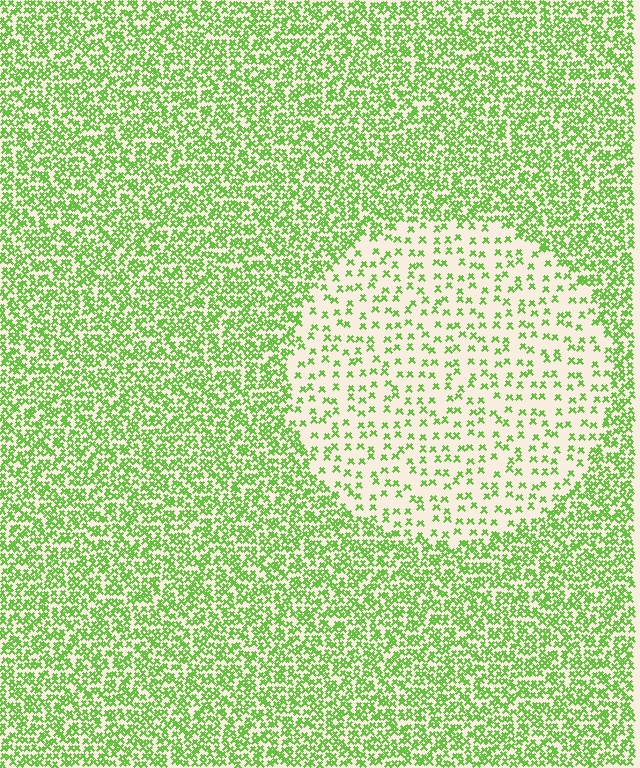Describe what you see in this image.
The image contains small lime elements arranged at two different densities. A circle-shaped region is visible where the elements are less densely packed than the surrounding area.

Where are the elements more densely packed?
The elements are more densely packed outside the circle boundary.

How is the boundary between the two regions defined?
The boundary is defined by a change in element density (approximately 2.8x ratio). All elements are the same color, size, and shape.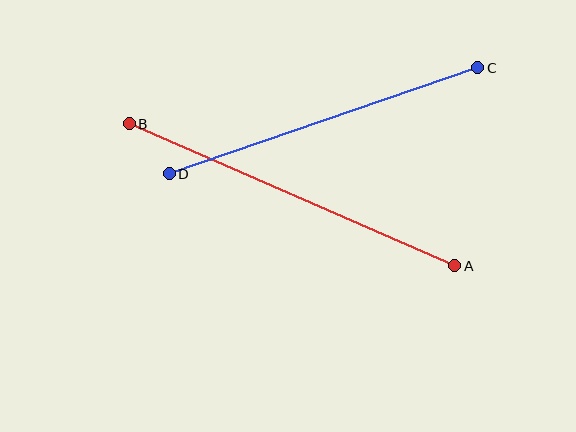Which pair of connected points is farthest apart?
Points A and B are farthest apart.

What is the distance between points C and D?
The distance is approximately 326 pixels.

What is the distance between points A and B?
The distance is approximately 355 pixels.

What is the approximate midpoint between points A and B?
The midpoint is at approximately (292, 195) pixels.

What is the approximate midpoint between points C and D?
The midpoint is at approximately (323, 121) pixels.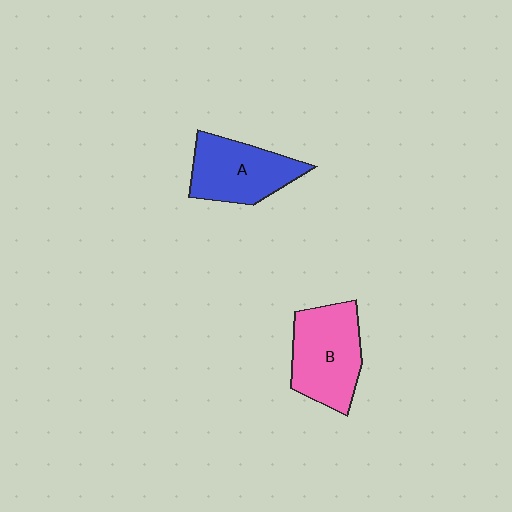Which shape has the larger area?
Shape B (pink).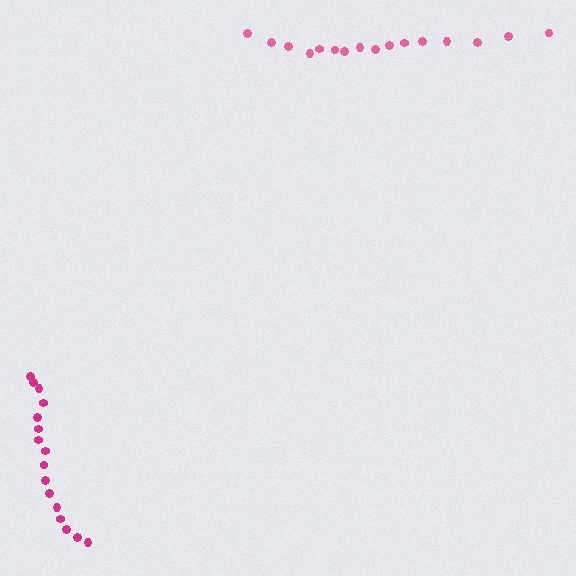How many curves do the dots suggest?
There are 2 distinct paths.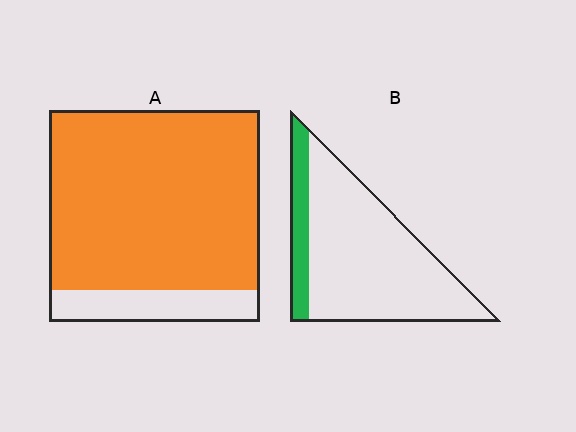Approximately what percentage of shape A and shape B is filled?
A is approximately 85% and B is approximately 15%.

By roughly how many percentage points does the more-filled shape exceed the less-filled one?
By roughly 70 percentage points (A over B).